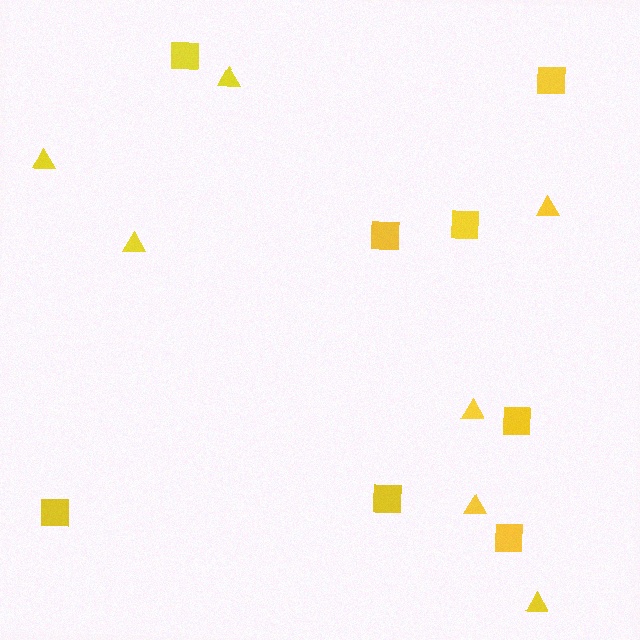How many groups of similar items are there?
There are 2 groups: one group of squares (8) and one group of triangles (7).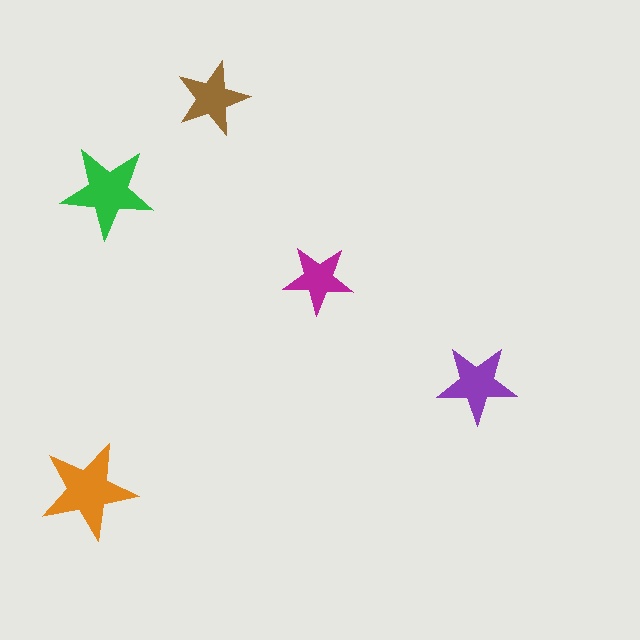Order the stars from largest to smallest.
the orange one, the green one, the purple one, the brown one, the magenta one.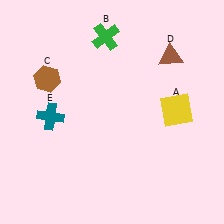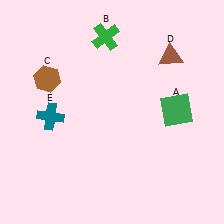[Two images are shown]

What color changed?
The square (A) changed from yellow in Image 1 to green in Image 2.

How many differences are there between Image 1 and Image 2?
There is 1 difference between the two images.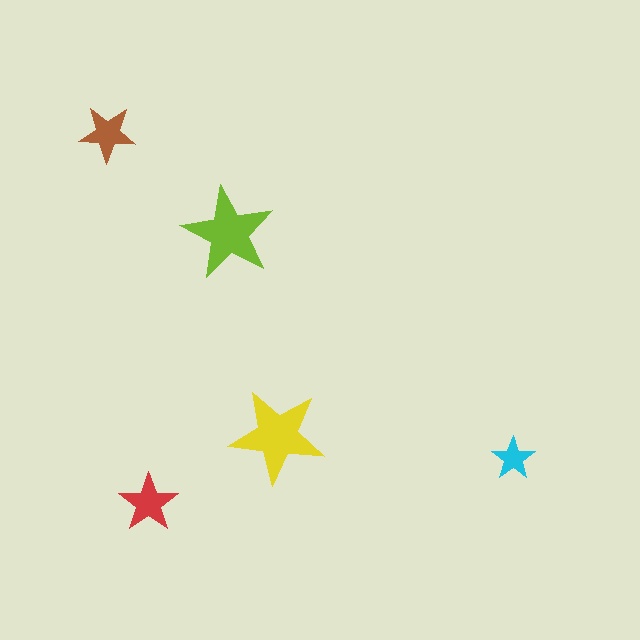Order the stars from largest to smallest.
the yellow one, the lime one, the red one, the brown one, the cyan one.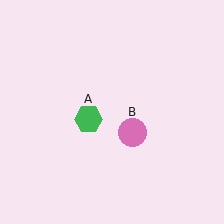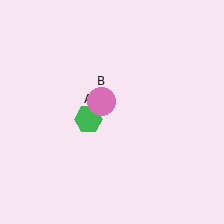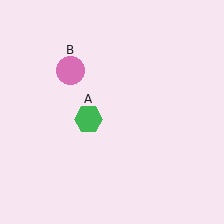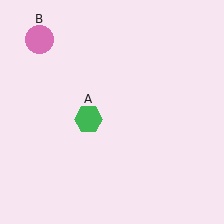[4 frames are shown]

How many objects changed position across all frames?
1 object changed position: pink circle (object B).